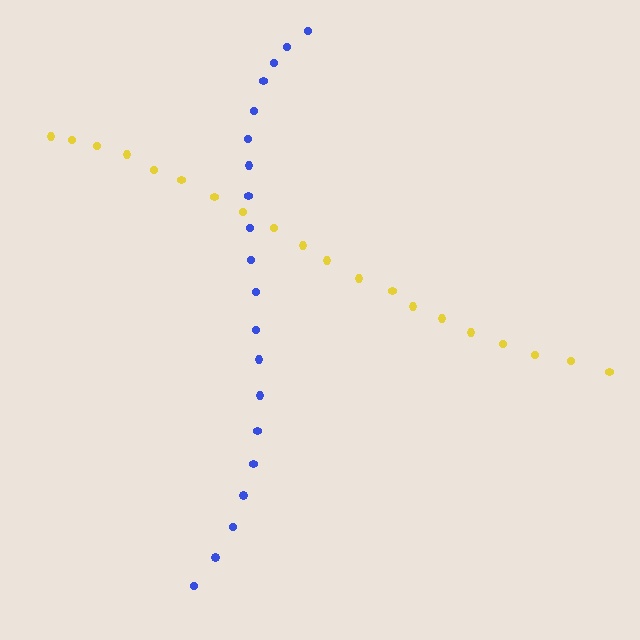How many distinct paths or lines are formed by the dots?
There are 2 distinct paths.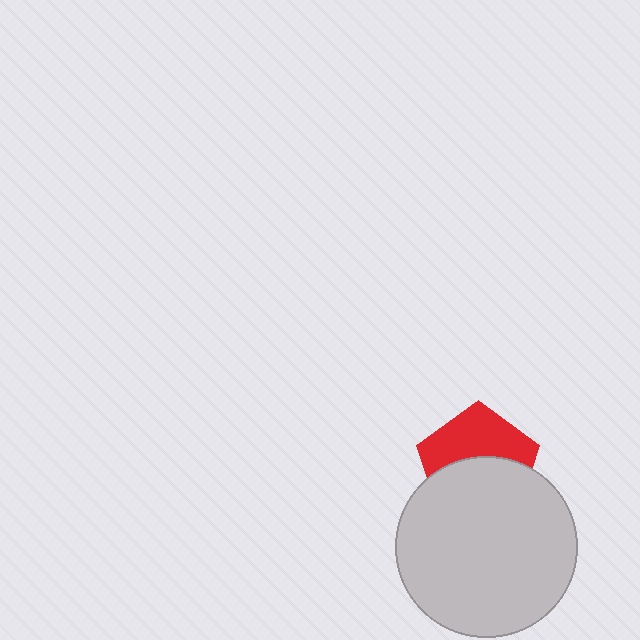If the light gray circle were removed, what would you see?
You would see the complete red pentagon.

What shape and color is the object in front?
The object in front is a light gray circle.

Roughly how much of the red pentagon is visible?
About half of it is visible (roughly 48%).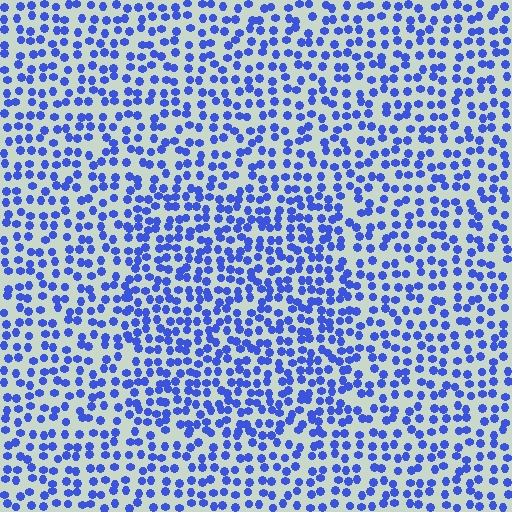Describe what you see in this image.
The image contains small blue elements arranged at two different densities. A rectangle-shaped region is visible where the elements are more densely packed than the surrounding area.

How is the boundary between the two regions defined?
The boundary is defined by a change in element density (approximately 1.4x ratio). All elements are the same color, size, and shape.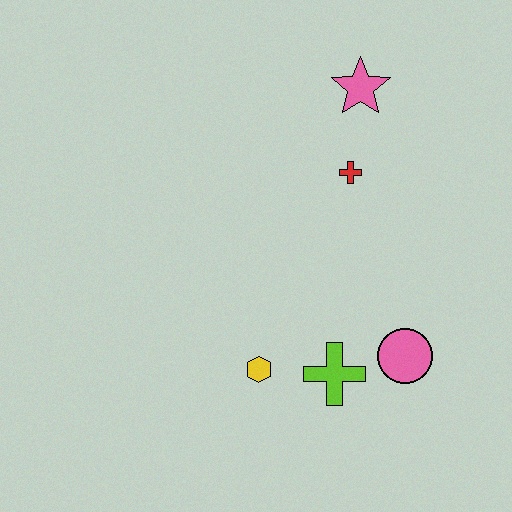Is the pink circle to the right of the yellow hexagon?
Yes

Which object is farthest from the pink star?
The yellow hexagon is farthest from the pink star.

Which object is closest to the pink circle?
The lime cross is closest to the pink circle.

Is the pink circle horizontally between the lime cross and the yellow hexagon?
No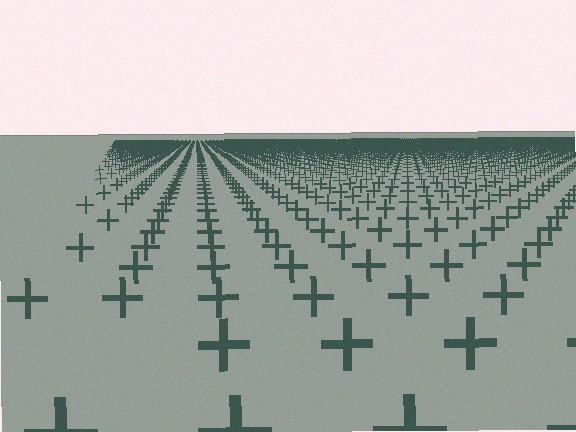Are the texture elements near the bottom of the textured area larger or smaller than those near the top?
Larger. Near the bottom, elements are closer to the viewer and appear at a bigger on-screen size.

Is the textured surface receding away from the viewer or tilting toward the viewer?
The surface is receding away from the viewer. Texture elements get smaller and denser toward the top.